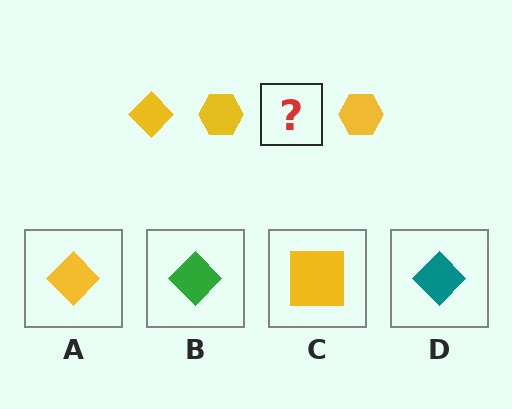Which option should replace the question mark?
Option A.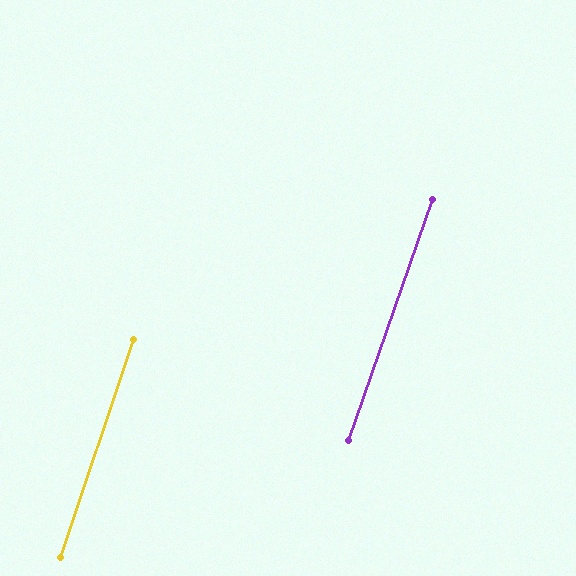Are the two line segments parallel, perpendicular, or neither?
Parallel — their directions differ by only 0.7°.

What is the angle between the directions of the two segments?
Approximately 1 degree.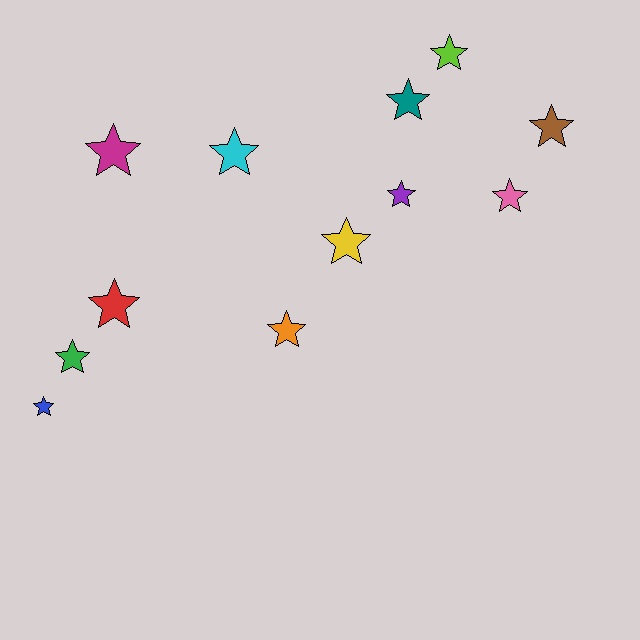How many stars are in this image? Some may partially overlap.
There are 12 stars.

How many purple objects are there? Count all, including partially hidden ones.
There is 1 purple object.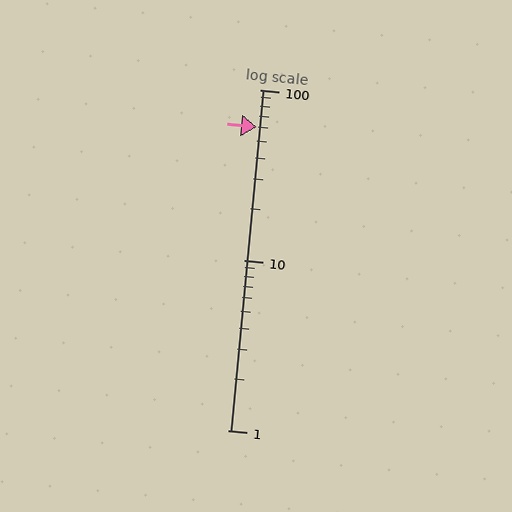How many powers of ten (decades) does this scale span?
The scale spans 2 decades, from 1 to 100.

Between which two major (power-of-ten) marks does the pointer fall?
The pointer is between 10 and 100.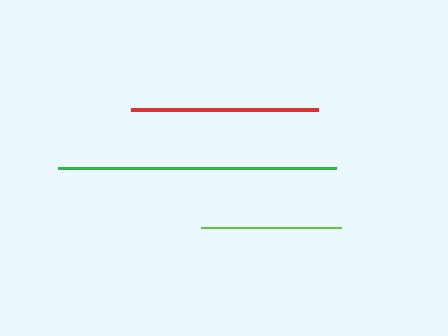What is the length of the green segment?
The green segment is approximately 277 pixels long.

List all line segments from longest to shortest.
From longest to shortest: green, red, lime.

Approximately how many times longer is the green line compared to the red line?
The green line is approximately 1.5 times the length of the red line.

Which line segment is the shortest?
The lime line is the shortest at approximately 141 pixels.